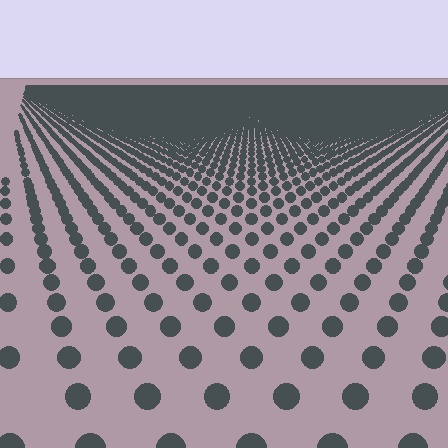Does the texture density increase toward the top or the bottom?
Density increases toward the top.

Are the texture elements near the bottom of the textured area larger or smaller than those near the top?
Larger. Near the bottom, elements are closer to the viewer and appear at a bigger on-screen size.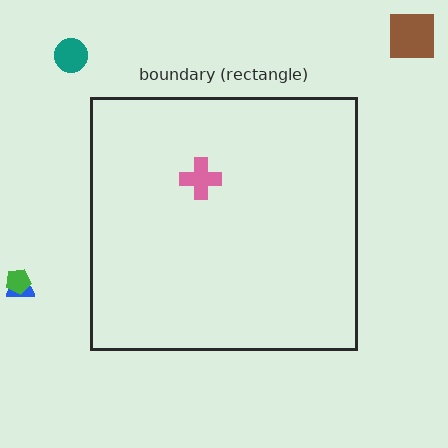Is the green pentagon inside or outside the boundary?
Outside.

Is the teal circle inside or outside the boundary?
Outside.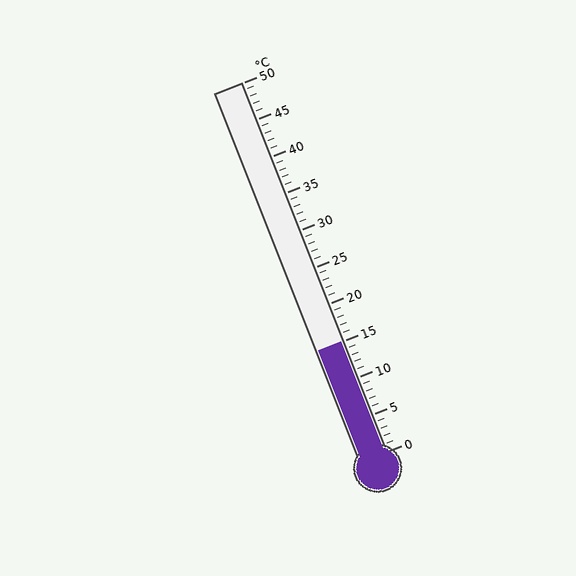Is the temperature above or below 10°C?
The temperature is above 10°C.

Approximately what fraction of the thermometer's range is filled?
The thermometer is filled to approximately 30% of its range.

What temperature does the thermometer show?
The thermometer shows approximately 15°C.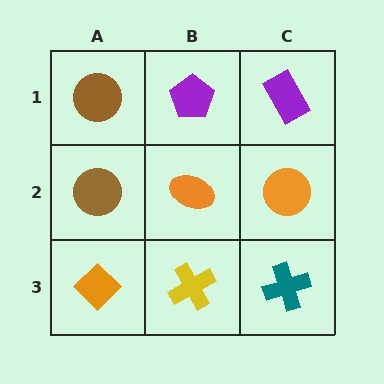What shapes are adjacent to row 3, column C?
An orange circle (row 2, column C), a yellow cross (row 3, column B).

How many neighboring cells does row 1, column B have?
3.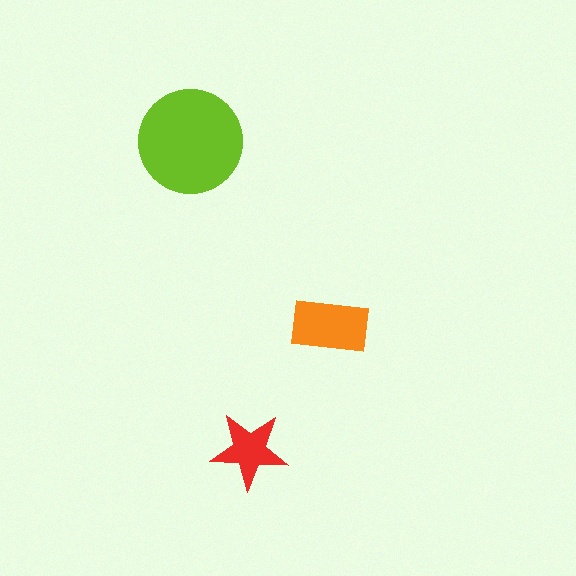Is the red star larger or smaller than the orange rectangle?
Smaller.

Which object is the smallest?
The red star.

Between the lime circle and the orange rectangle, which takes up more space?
The lime circle.